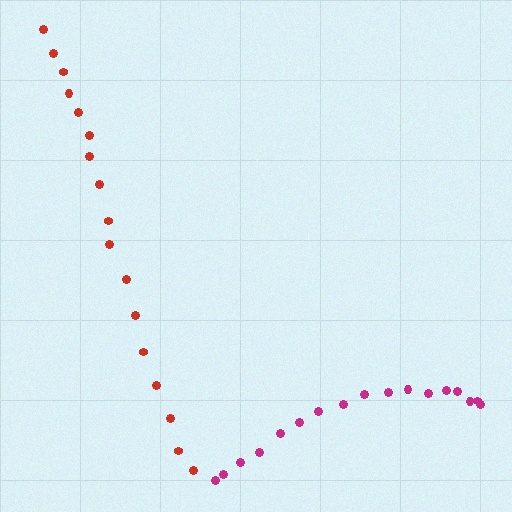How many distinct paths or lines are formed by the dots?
There are 2 distinct paths.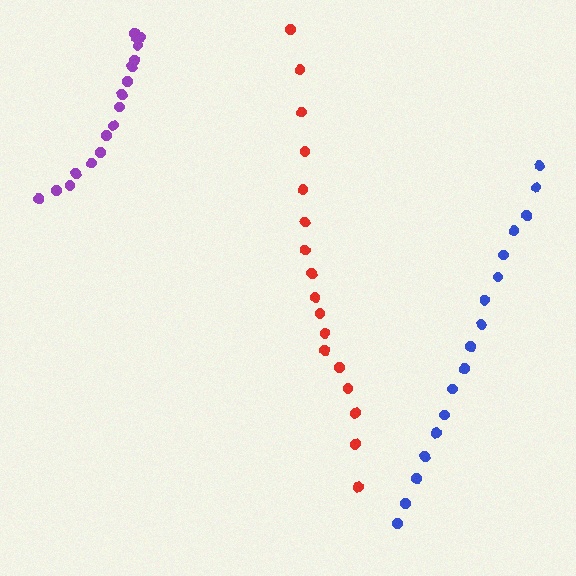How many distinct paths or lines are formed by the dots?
There are 3 distinct paths.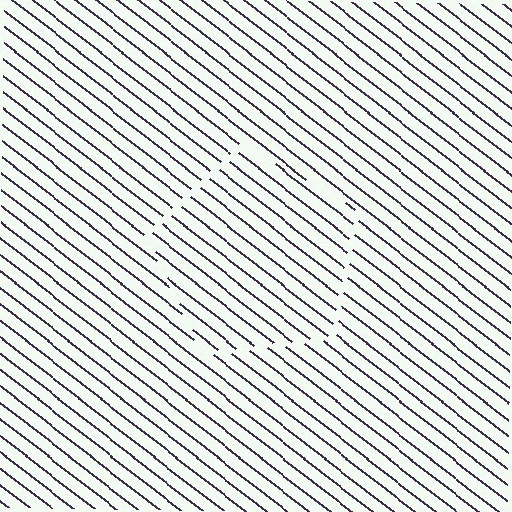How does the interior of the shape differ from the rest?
The interior of the shape contains the same grating, shifted by half a period — the contour is defined by the phase discontinuity where line-ends from the inner and outer gratings abut.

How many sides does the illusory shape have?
5 sides — the line-ends trace a pentagon.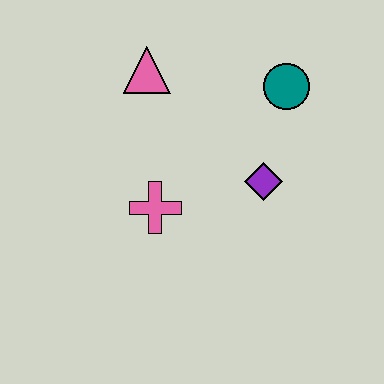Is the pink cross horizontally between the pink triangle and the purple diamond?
Yes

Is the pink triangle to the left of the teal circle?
Yes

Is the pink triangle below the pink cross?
No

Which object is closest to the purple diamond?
The teal circle is closest to the purple diamond.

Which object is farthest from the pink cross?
The teal circle is farthest from the pink cross.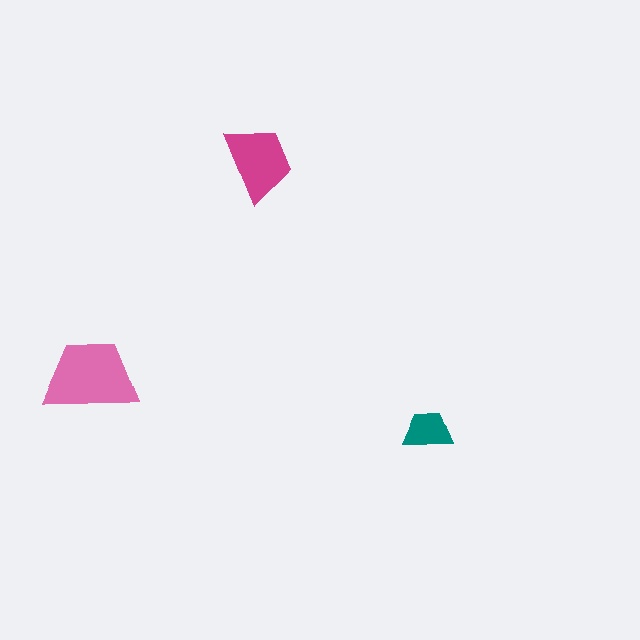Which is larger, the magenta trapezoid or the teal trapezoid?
The magenta one.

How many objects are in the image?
There are 3 objects in the image.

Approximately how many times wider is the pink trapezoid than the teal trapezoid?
About 2 times wider.